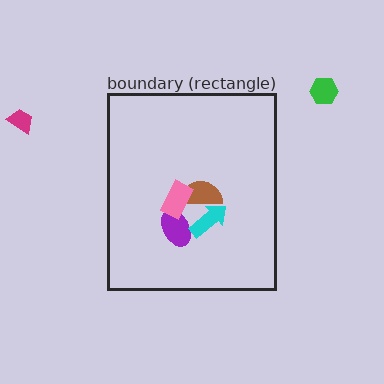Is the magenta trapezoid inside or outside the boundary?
Outside.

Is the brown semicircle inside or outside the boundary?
Inside.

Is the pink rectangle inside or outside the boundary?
Inside.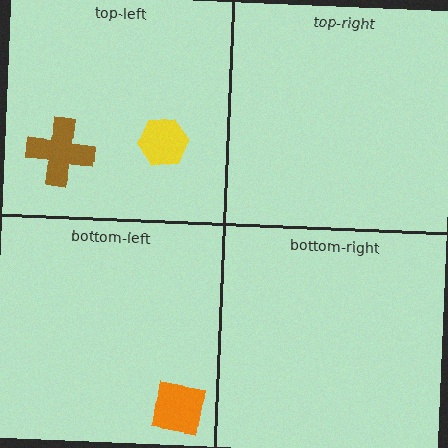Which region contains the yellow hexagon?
The top-left region.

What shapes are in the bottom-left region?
The orange square.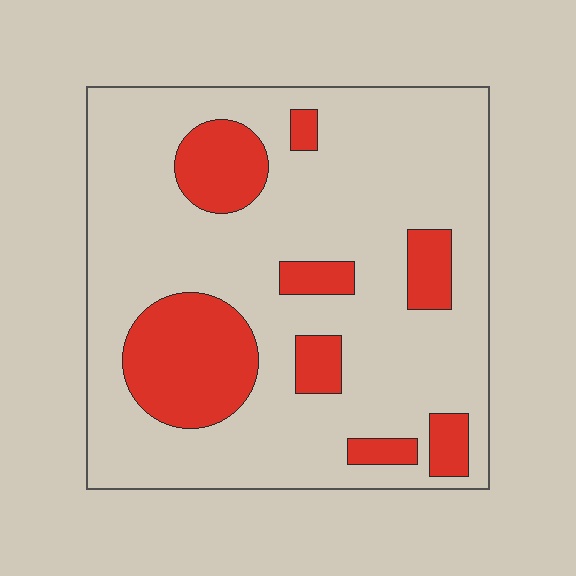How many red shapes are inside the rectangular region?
8.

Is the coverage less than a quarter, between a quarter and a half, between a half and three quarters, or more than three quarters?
Less than a quarter.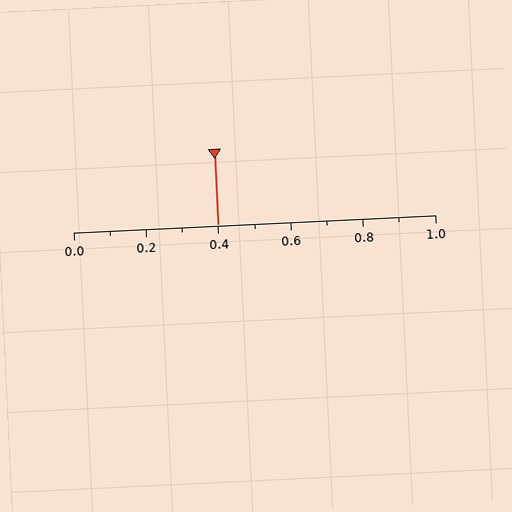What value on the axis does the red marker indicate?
The marker indicates approximately 0.4.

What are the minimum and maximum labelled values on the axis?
The axis runs from 0.0 to 1.0.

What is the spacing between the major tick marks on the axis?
The major ticks are spaced 0.2 apart.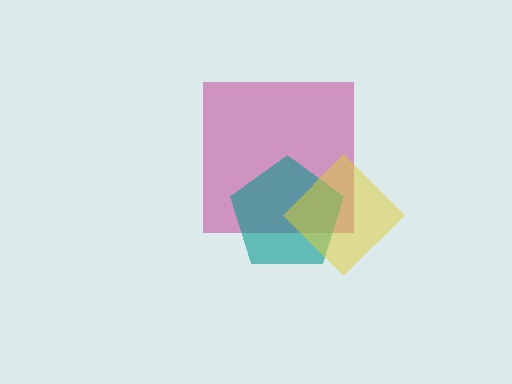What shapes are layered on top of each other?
The layered shapes are: a magenta square, a teal pentagon, a yellow diamond.